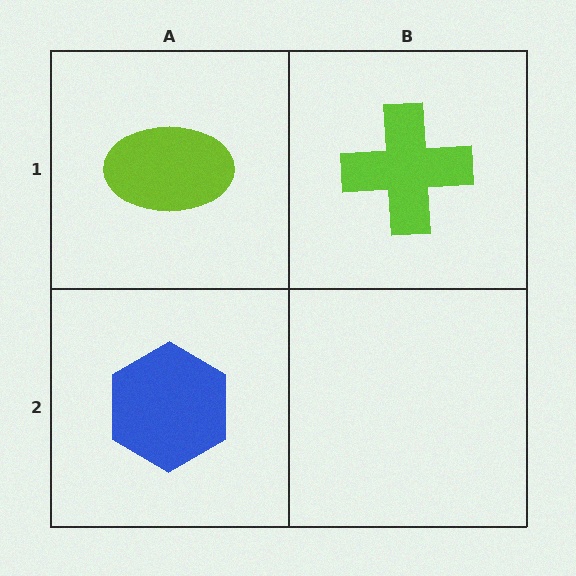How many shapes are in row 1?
2 shapes.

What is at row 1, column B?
A lime cross.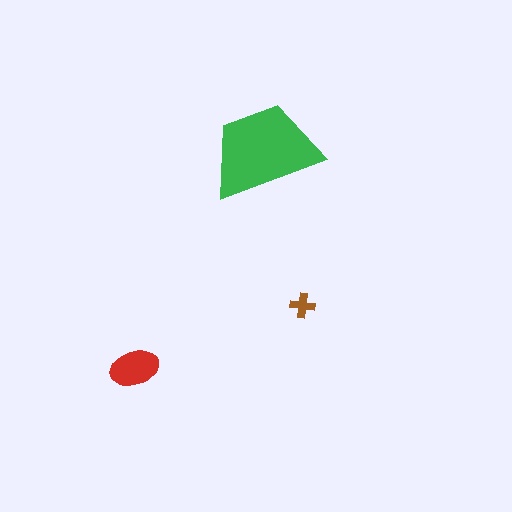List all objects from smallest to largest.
The brown cross, the red ellipse, the green trapezoid.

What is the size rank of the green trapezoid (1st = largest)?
1st.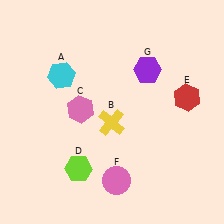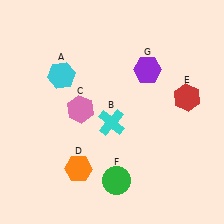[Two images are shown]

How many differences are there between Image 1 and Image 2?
There are 3 differences between the two images.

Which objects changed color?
B changed from yellow to cyan. D changed from lime to orange. F changed from pink to green.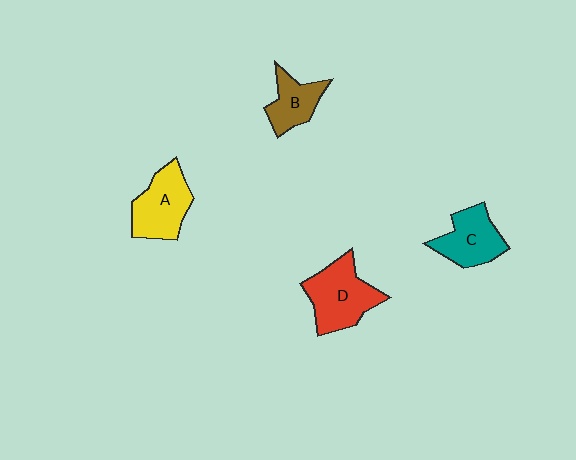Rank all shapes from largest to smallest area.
From largest to smallest: D (red), A (yellow), C (teal), B (brown).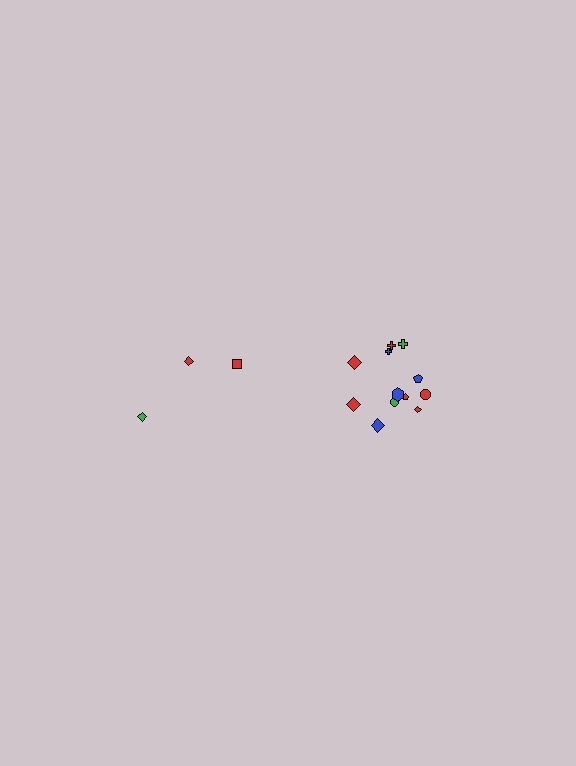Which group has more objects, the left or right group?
The right group.